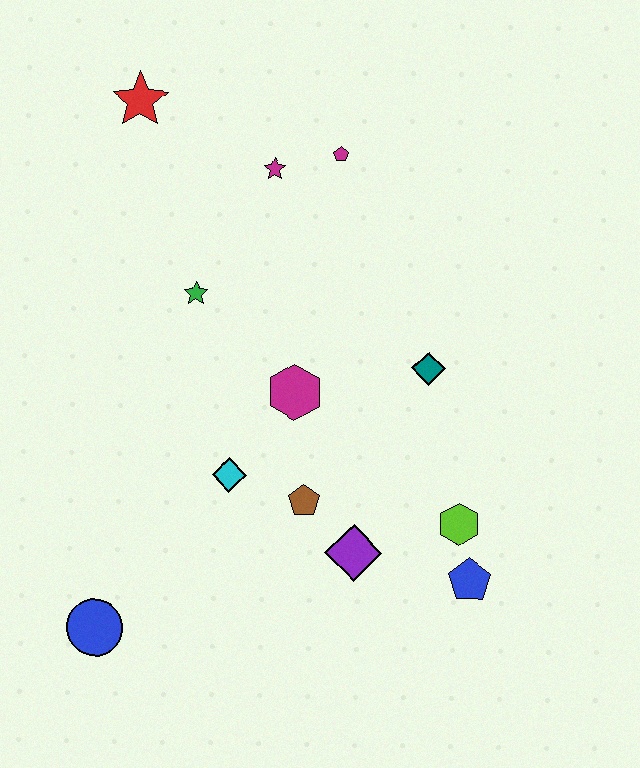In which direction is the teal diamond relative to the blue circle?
The teal diamond is to the right of the blue circle.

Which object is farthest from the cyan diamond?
The red star is farthest from the cyan diamond.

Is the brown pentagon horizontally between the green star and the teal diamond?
Yes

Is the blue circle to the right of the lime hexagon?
No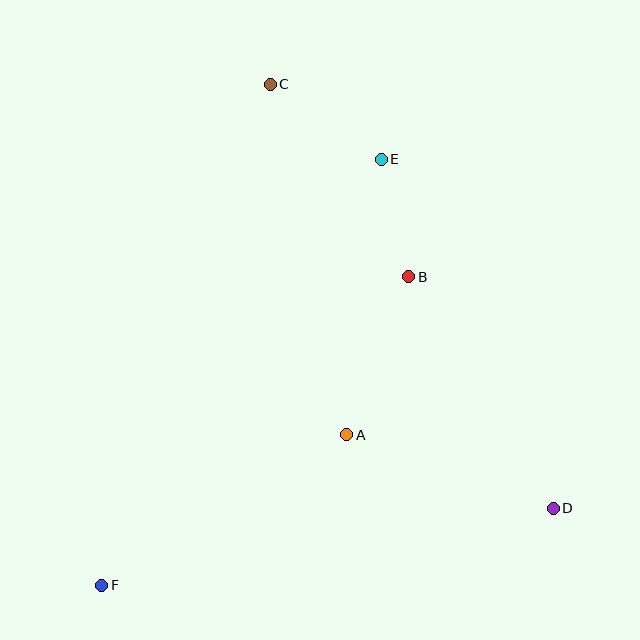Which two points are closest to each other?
Points B and E are closest to each other.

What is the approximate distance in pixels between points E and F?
The distance between E and F is approximately 510 pixels.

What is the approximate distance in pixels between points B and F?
The distance between B and F is approximately 435 pixels.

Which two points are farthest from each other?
Points C and F are farthest from each other.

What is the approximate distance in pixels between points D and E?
The distance between D and E is approximately 389 pixels.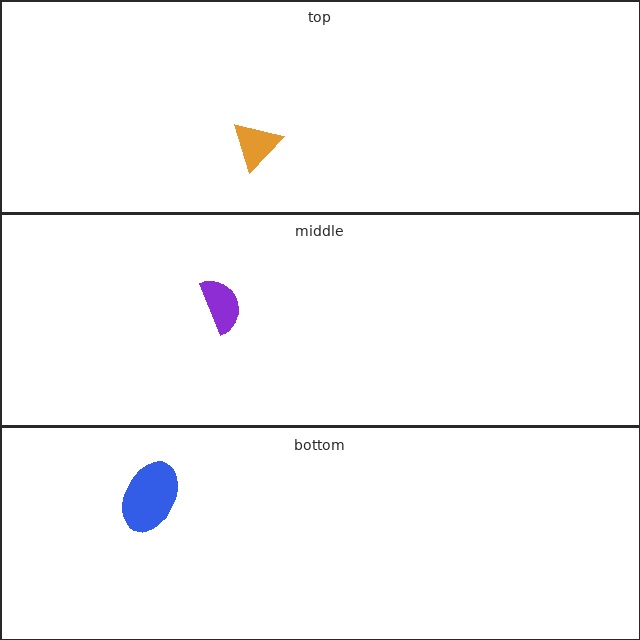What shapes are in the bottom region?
The blue ellipse.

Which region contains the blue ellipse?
The bottom region.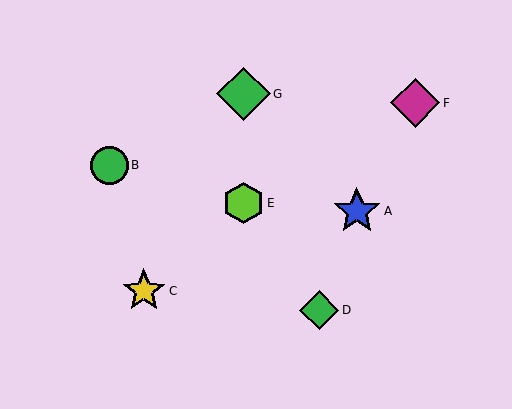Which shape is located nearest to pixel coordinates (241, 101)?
The green diamond (labeled G) at (244, 94) is nearest to that location.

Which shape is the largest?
The green diamond (labeled G) is the largest.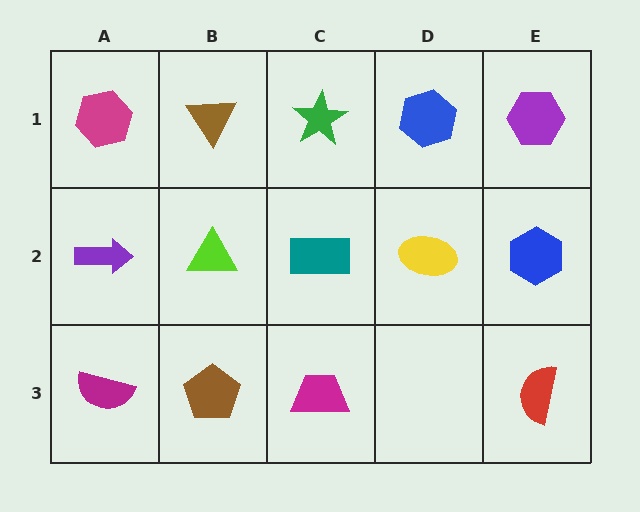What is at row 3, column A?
A magenta semicircle.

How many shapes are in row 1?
5 shapes.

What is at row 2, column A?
A purple arrow.